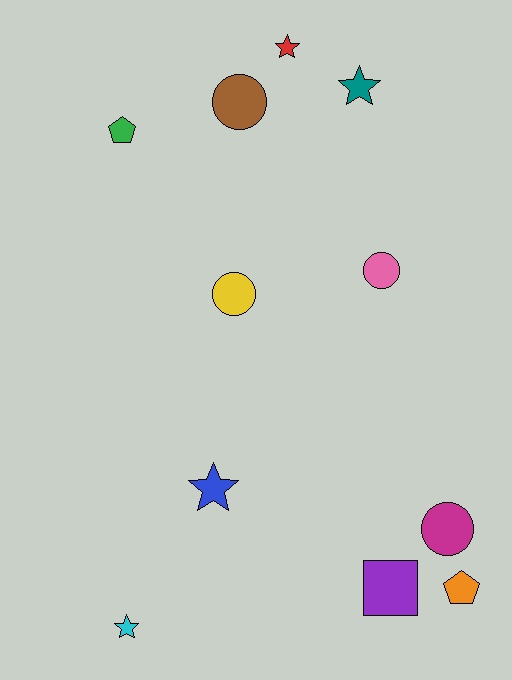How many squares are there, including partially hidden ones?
There is 1 square.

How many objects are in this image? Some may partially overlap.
There are 11 objects.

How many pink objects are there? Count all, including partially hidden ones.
There is 1 pink object.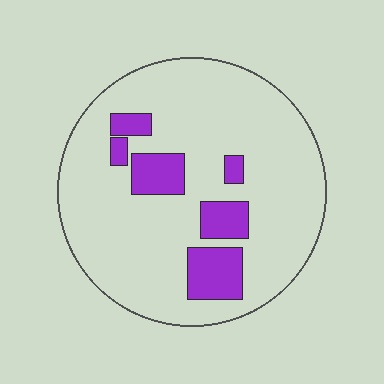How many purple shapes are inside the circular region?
6.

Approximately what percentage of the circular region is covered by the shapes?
Approximately 15%.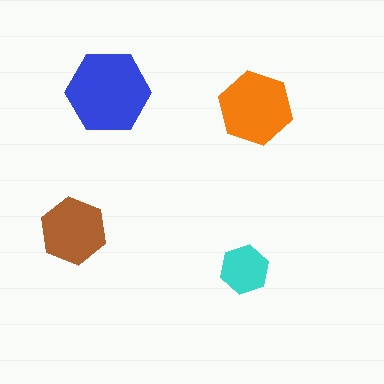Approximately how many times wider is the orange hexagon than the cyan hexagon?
About 1.5 times wider.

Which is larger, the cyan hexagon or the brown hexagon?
The brown one.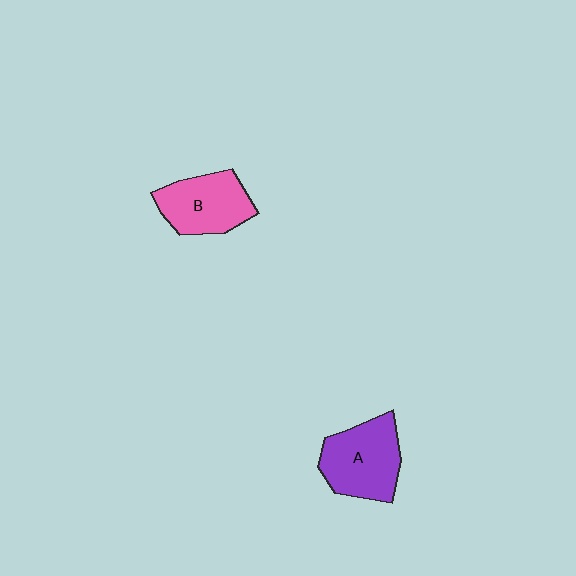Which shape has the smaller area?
Shape B (pink).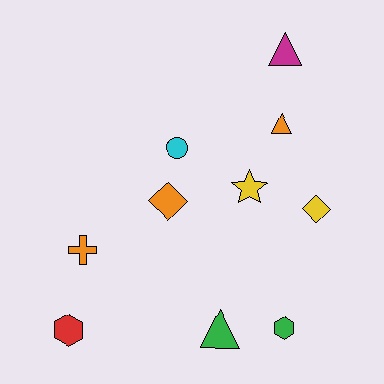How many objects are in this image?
There are 10 objects.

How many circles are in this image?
There is 1 circle.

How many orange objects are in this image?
There are 3 orange objects.